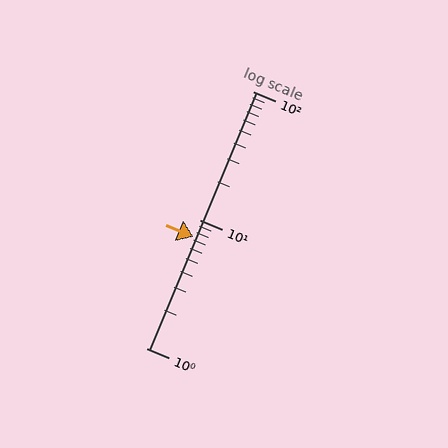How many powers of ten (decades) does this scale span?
The scale spans 2 decades, from 1 to 100.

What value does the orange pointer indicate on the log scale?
The pointer indicates approximately 7.3.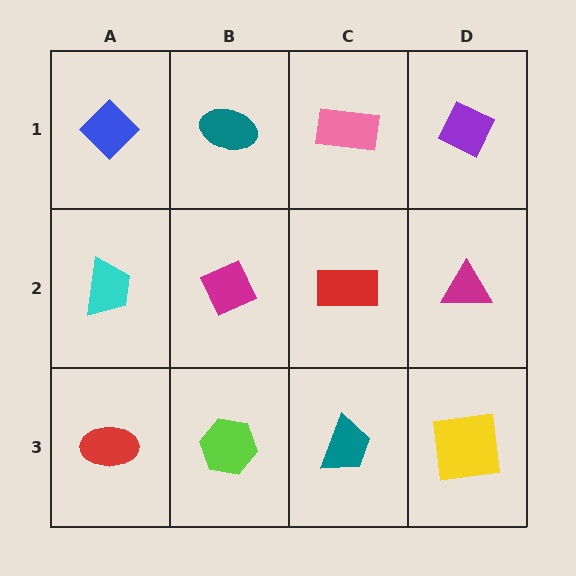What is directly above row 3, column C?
A red rectangle.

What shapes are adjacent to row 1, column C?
A red rectangle (row 2, column C), a teal ellipse (row 1, column B), a purple diamond (row 1, column D).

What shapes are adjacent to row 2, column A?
A blue diamond (row 1, column A), a red ellipse (row 3, column A), a magenta diamond (row 2, column B).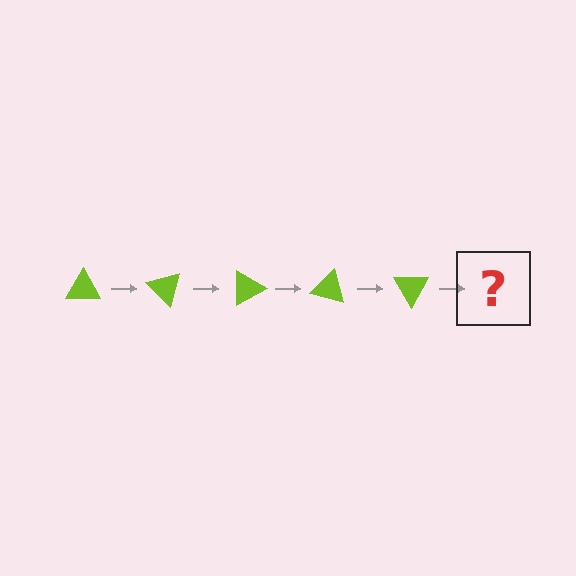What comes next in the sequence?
The next element should be a lime triangle rotated 225 degrees.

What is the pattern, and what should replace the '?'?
The pattern is that the triangle rotates 45 degrees each step. The '?' should be a lime triangle rotated 225 degrees.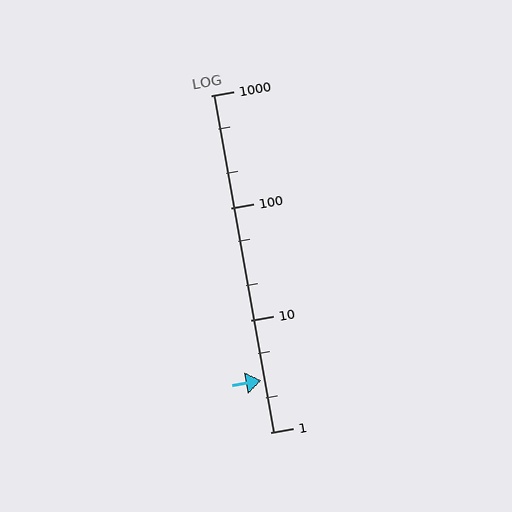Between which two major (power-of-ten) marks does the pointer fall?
The pointer is between 1 and 10.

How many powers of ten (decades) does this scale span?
The scale spans 3 decades, from 1 to 1000.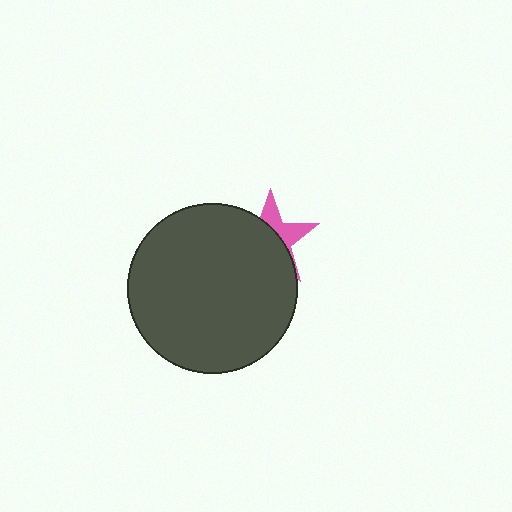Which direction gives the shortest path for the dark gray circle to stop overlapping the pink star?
Moving toward the lower-left gives the shortest separation.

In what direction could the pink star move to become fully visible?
The pink star could move toward the upper-right. That would shift it out from behind the dark gray circle entirely.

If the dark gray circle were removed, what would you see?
You would see the complete pink star.